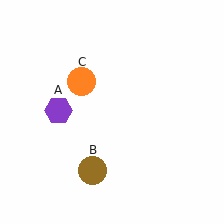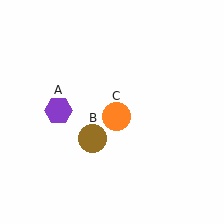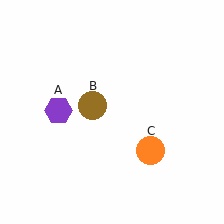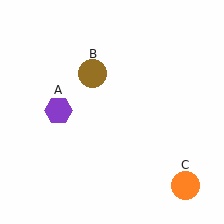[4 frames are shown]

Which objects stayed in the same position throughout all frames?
Purple hexagon (object A) remained stationary.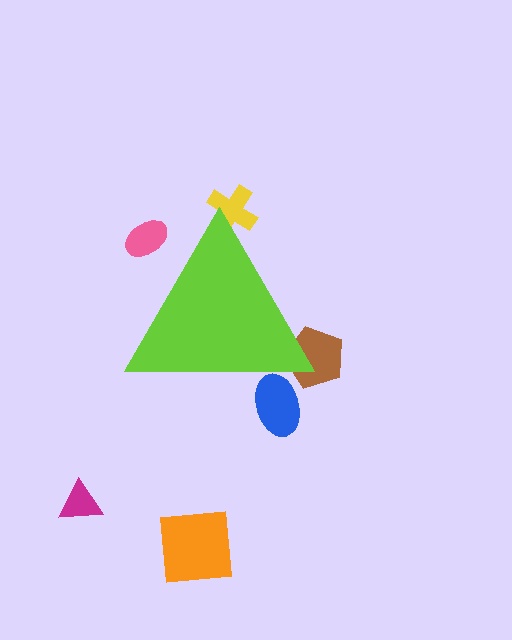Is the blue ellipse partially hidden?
Yes, the blue ellipse is partially hidden behind the lime triangle.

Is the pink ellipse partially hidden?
Yes, the pink ellipse is partially hidden behind the lime triangle.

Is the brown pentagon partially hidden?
Yes, the brown pentagon is partially hidden behind the lime triangle.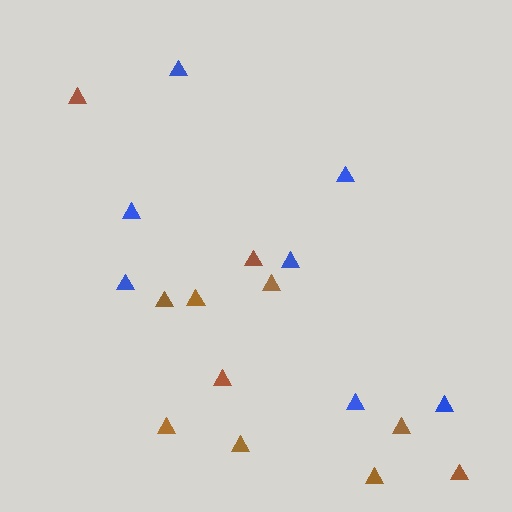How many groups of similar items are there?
There are 2 groups: one group of brown triangles (11) and one group of blue triangles (7).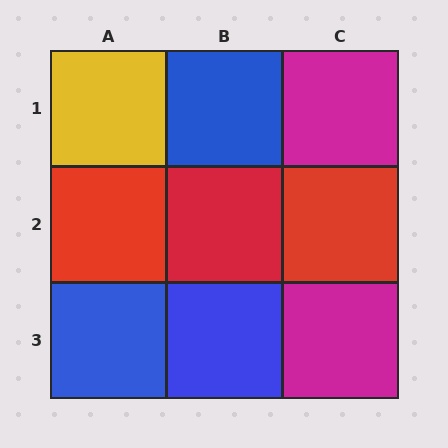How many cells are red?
3 cells are red.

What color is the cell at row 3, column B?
Blue.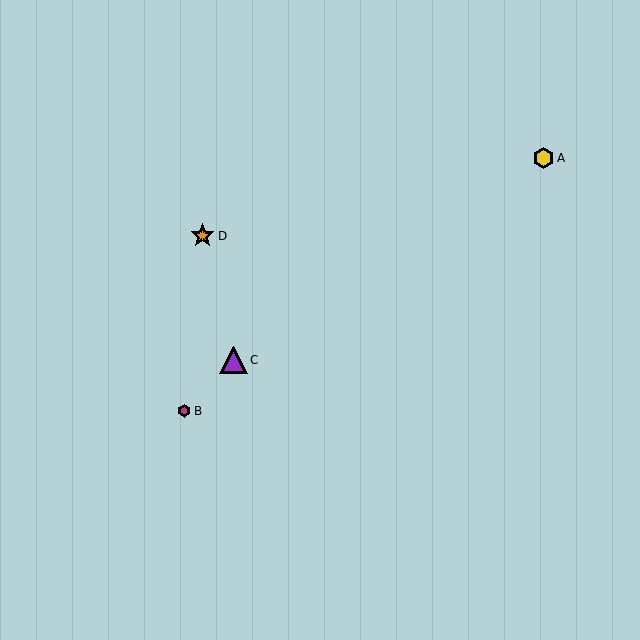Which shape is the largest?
The purple triangle (labeled C) is the largest.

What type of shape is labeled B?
Shape B is a magenta hexagon.